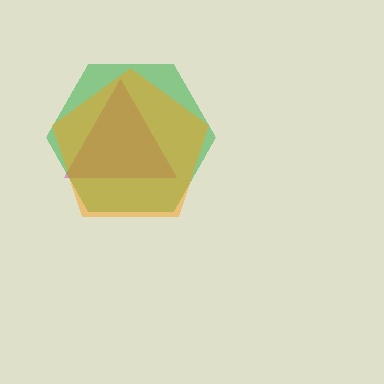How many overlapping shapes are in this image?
There are 3 overlapping shapes in the image.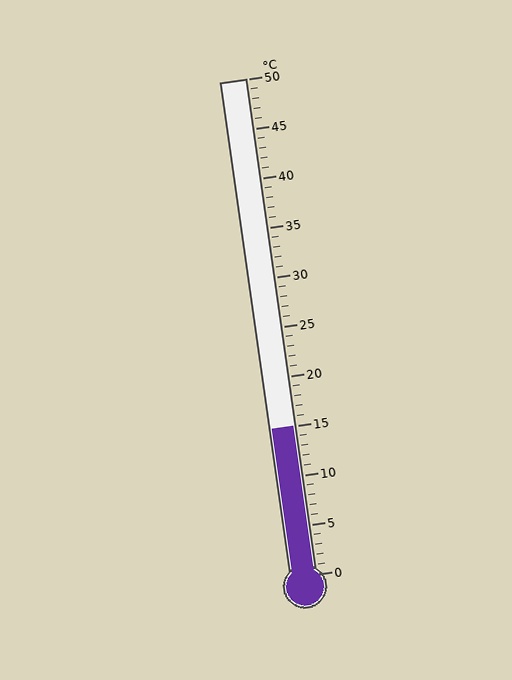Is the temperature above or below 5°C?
The temperature is above 5°C.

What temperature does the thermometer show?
The thermometer shows approximately 15°C.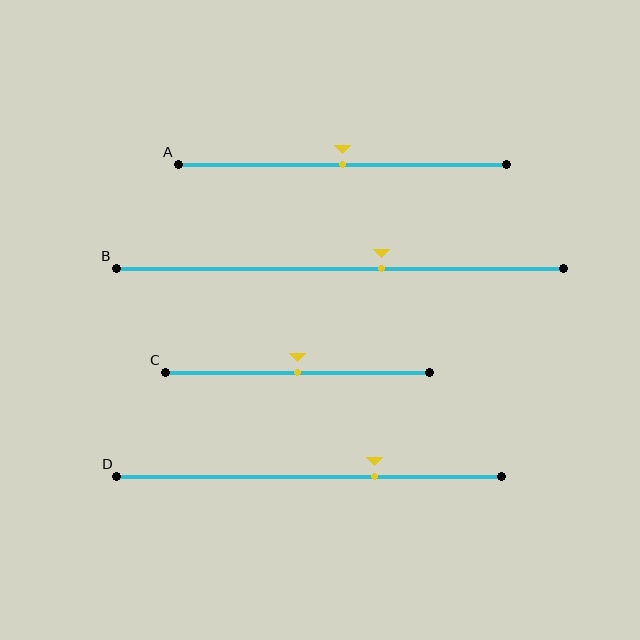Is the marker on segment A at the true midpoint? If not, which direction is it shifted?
Yes, the marker on segment A is at the true midpoint.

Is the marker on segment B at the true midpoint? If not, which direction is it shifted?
No, the marker on segment B is shifted to the right by about 9% of the segment length.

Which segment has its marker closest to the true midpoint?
Segment A has its marker closest to the true midpoint.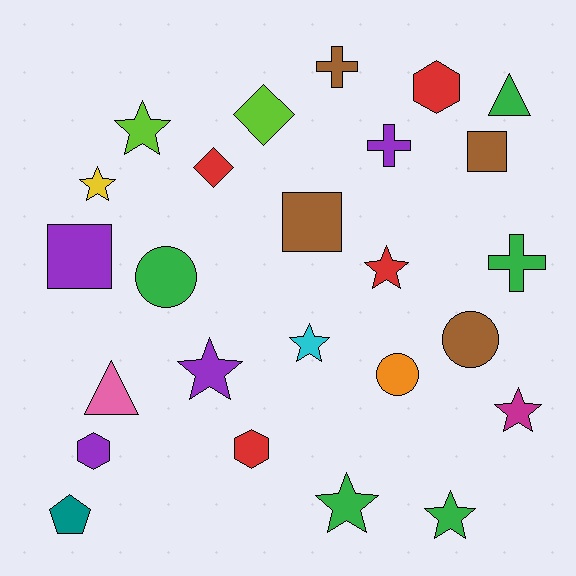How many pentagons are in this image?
There is 1 pentagon.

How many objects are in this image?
There are 25 objects.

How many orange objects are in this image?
There is 1 orange object.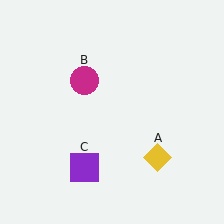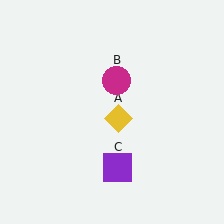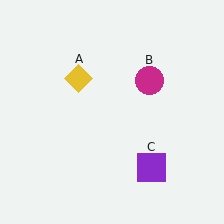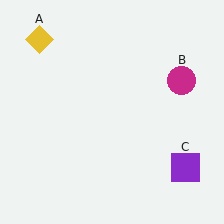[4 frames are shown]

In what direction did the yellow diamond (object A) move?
The yellow diamond (object A) moved up and to the left.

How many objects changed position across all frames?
3 objects changed position: yellow diamond (object A), magenta circle (object B), purple square (object C).